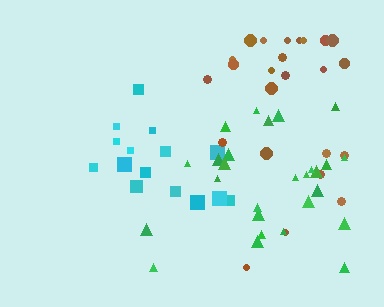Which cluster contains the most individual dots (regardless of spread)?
Green (28).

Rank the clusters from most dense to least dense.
cyan, green, brown.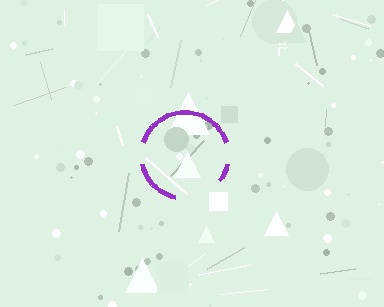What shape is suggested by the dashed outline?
The dashed outline suggests a circle.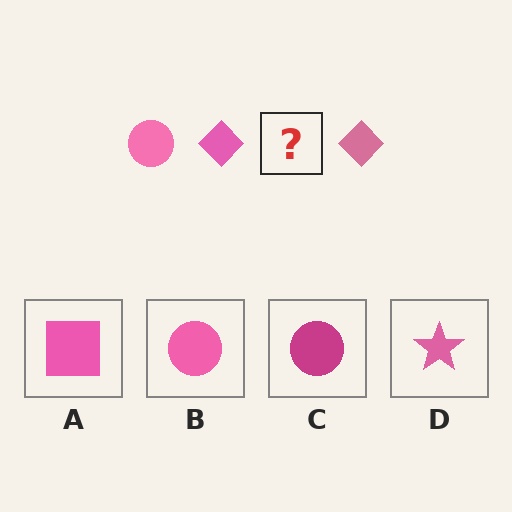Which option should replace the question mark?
Option B.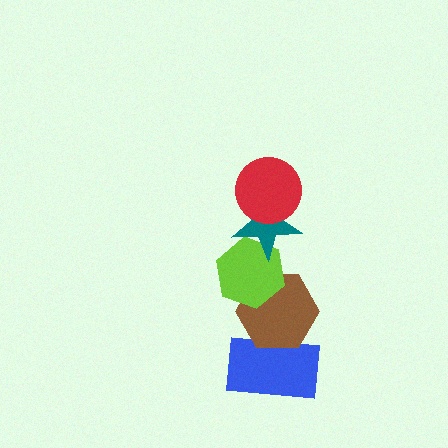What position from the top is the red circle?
The red circle is 1st from the top.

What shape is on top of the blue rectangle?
The brown hexagon is on top of the blue rectangle.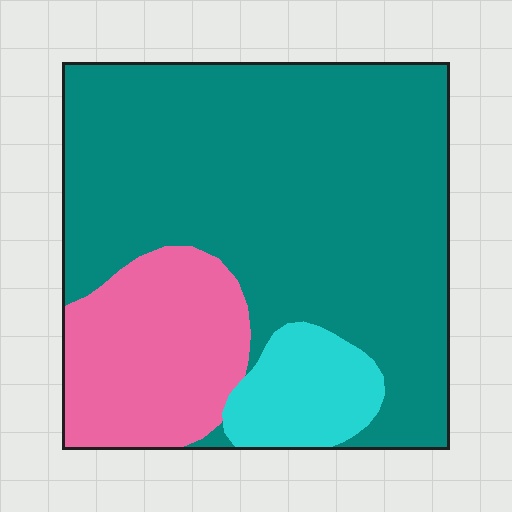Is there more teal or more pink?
Teal.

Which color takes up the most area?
Teal, at roughly 70%.